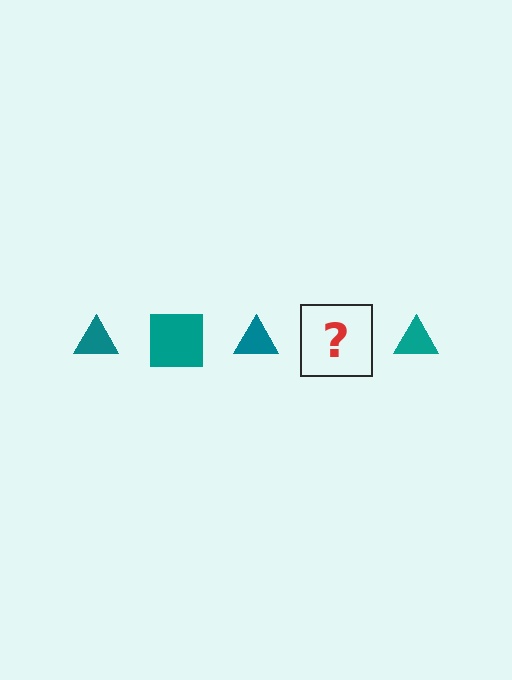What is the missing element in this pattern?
The missing element is a teal square.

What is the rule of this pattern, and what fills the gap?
The rule is that the pattern cycles through triangle, square shapes in teal. The gap should be filled with a teal square.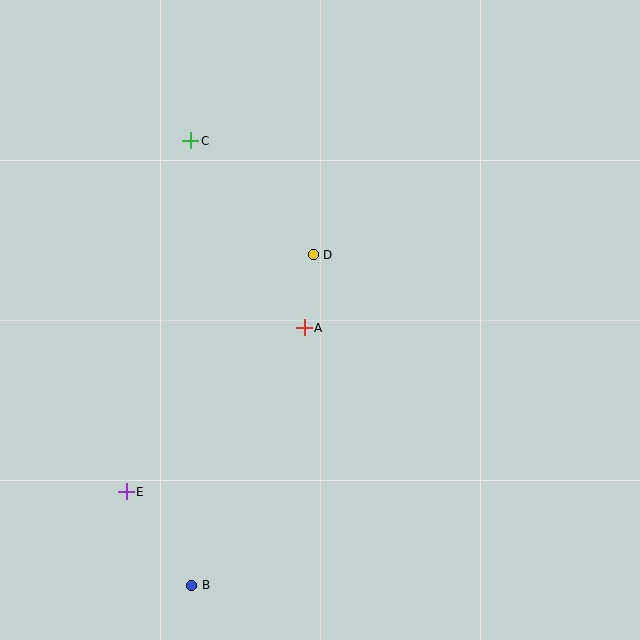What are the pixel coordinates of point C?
Point C is at (191, 141).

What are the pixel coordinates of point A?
Point A is at (304, 328).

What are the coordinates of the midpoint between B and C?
The midpoint between B and C is at (191, 363).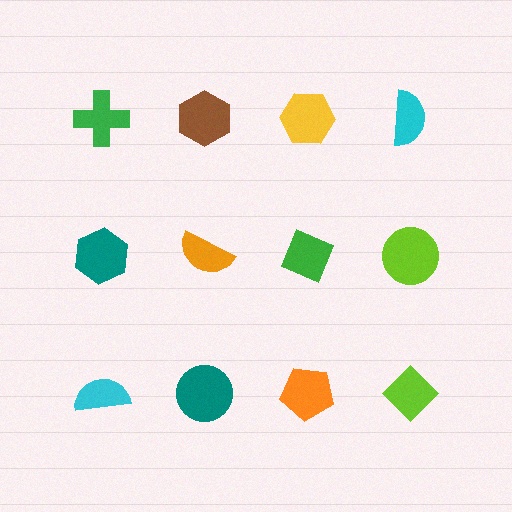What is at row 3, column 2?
A teal circle.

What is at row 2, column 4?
A lime circle.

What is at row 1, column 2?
A brown hexagon.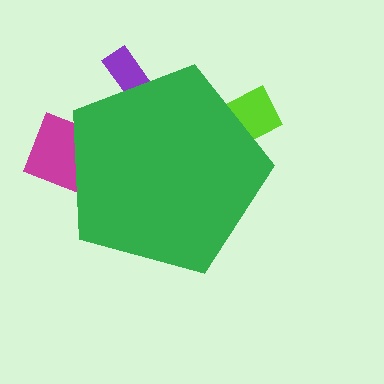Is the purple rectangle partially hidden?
Yes, the purple rectangle is partially hidden behind the green pentagon.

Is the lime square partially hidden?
Yes, the lime square is partially hidden behind the green pentagon.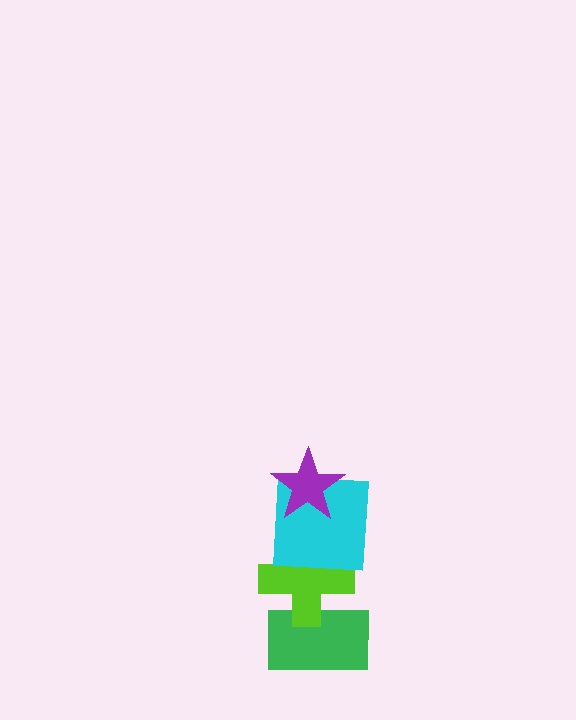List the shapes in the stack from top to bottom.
From top to bottom: the purple star, the cyan square, the lime cross, the green rectangle.